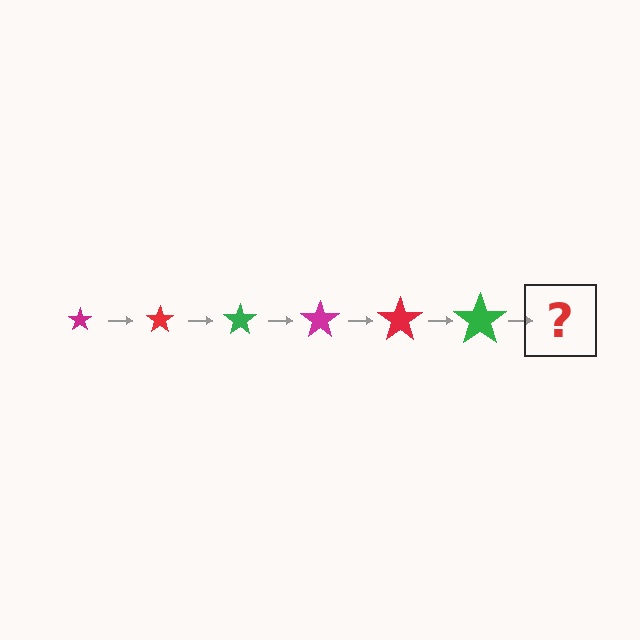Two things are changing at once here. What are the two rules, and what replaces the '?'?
The two rules are that the star grows larger each step and the color cycles through magenta, red, and green. The '?' should be a magenta star, larger than the previous one.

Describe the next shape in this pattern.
It should be a magenta star, larger than the previous one.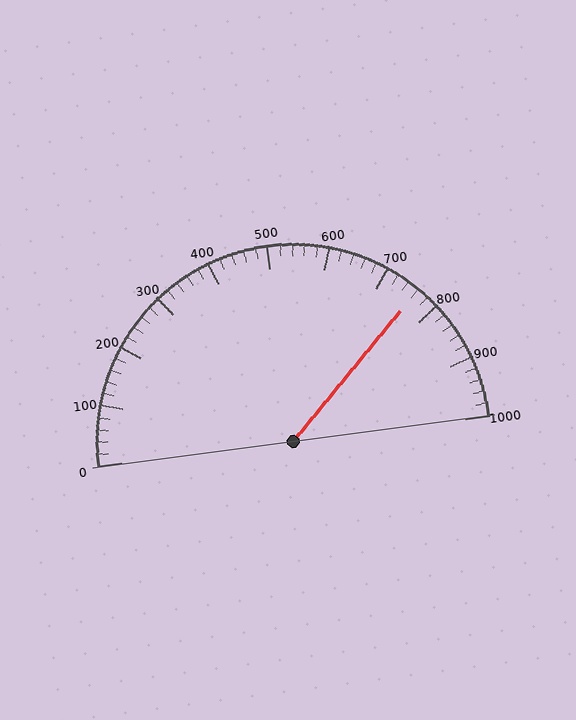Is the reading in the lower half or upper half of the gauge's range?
The reading is in the upper half of the range (0 to 1000).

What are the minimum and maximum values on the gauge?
The gauge ranges from 0 to 1000.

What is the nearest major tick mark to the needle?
The nearest major tick mark is 800.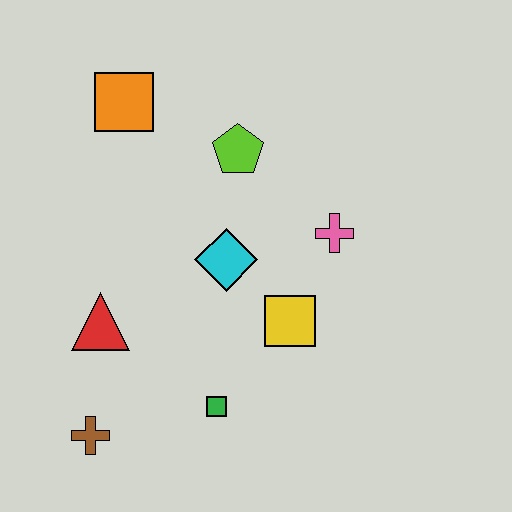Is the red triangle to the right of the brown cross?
Yes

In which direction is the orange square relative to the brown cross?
The orange square is above the brown cross.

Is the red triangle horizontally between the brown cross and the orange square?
Yes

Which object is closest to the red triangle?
The brown cross is closest to the red triangle.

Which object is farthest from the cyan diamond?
The brown cross is farthest from the cyan diamond.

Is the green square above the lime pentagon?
No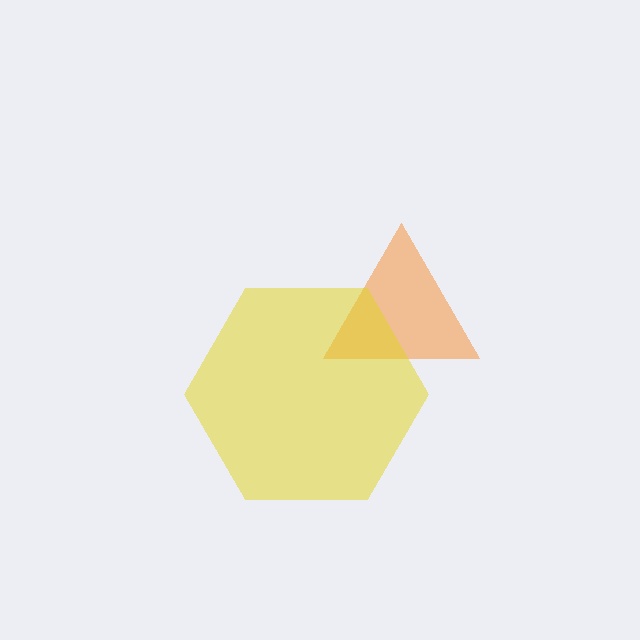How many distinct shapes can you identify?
There are 2 distinct shapes: an orange triangle, a yellow hexagon.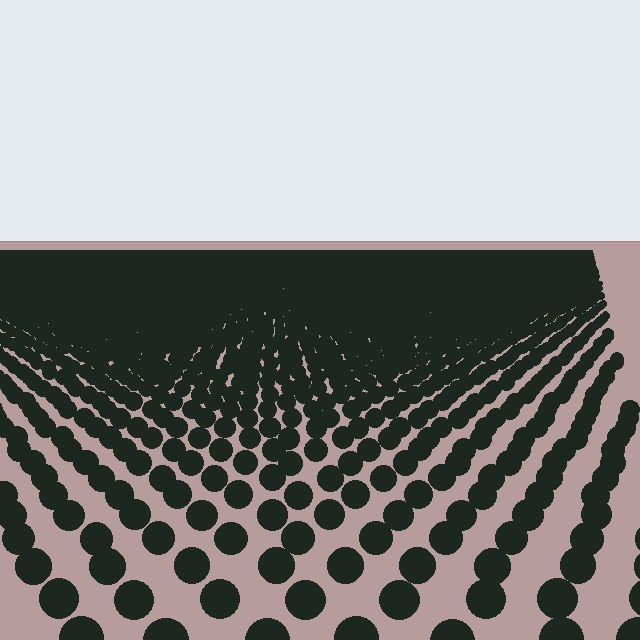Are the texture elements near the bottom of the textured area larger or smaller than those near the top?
Larger. Near the bottom, elements are closer to the viewer and appear at a bigger on-screen size.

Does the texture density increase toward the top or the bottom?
Density increases toward the top.